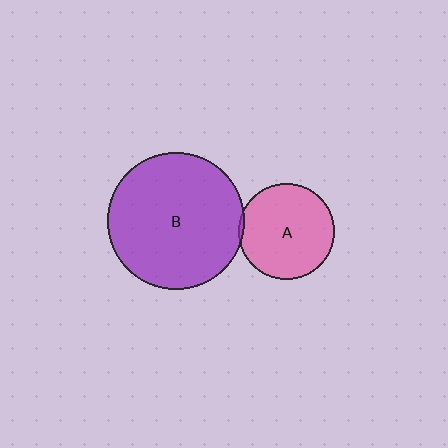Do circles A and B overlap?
Yes.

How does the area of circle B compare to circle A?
Approximately 2.0 times.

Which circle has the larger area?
Circle B (purple).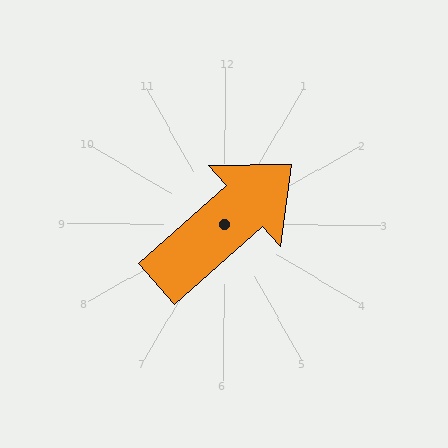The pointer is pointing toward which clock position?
Roughly 2 o'clock.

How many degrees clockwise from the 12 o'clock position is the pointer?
Approximately 49 degrees.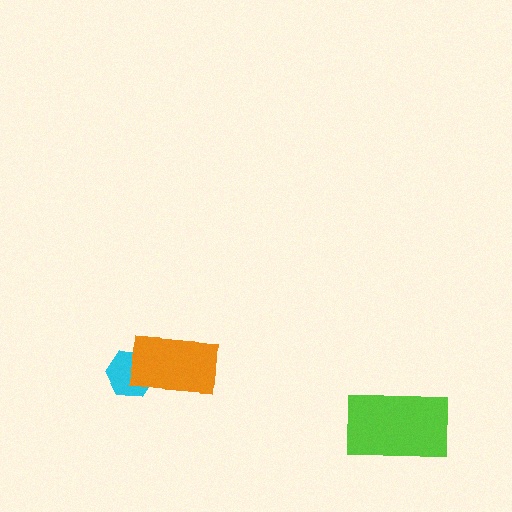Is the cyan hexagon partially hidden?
Yes, it is partially covered by another shape.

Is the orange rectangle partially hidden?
No, no other shape covers it.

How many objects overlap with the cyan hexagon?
1 object overlaps with the cyan hexagon.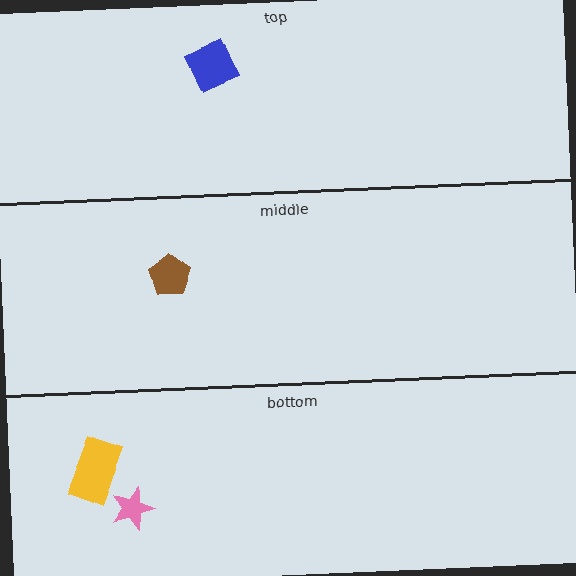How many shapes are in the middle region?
1.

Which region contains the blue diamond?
The top region.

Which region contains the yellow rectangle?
The bottom region.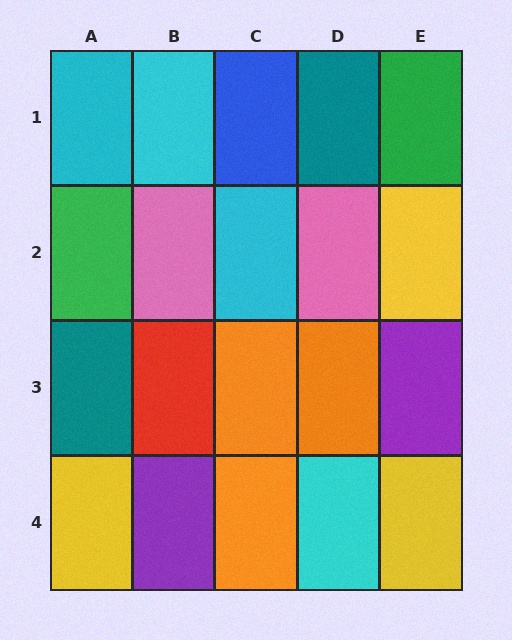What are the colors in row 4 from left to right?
Yellow, purple, orange, cyan, yellow.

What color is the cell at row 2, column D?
Pink.